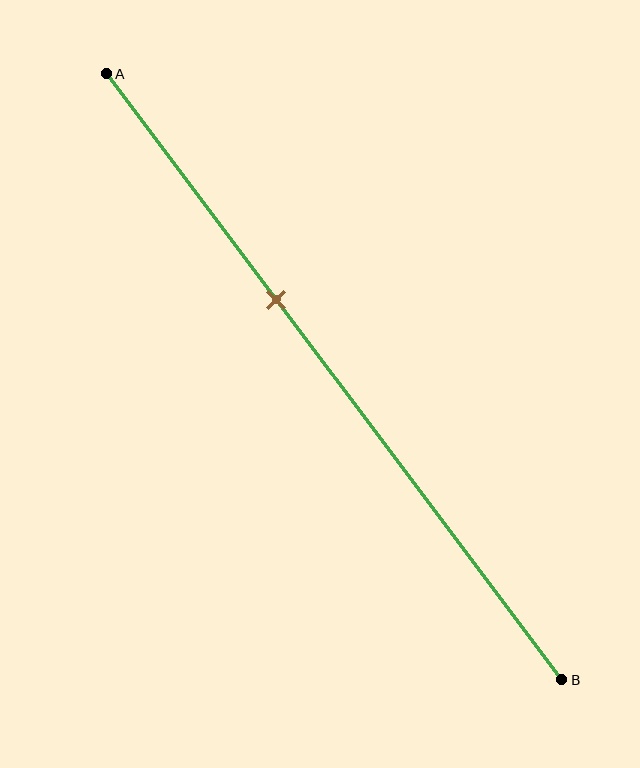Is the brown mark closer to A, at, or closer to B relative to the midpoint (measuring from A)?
The brown mark is closer to point A than the midpoint of segment AB.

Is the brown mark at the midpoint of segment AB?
No, the mark is at about 35% from A, not at the 50% midpoint.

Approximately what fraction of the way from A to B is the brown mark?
The brown mark is approximately 35% of the way from A to B.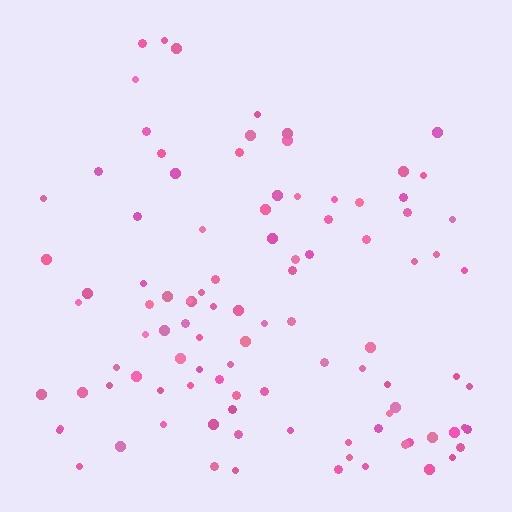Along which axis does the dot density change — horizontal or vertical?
Vertical.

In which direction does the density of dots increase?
From top to bottom, with the bottom side densest.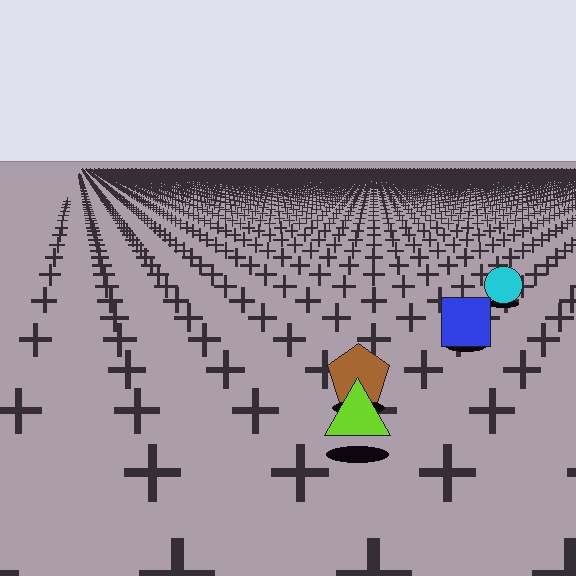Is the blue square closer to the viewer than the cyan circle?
Yes. The blue square is closer — you can tell from the texture gradient: the ground texture is coarser near it.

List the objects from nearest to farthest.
From nearest to farthest: the lime triangle, the brown pentagon, the blue square, the cyan circle.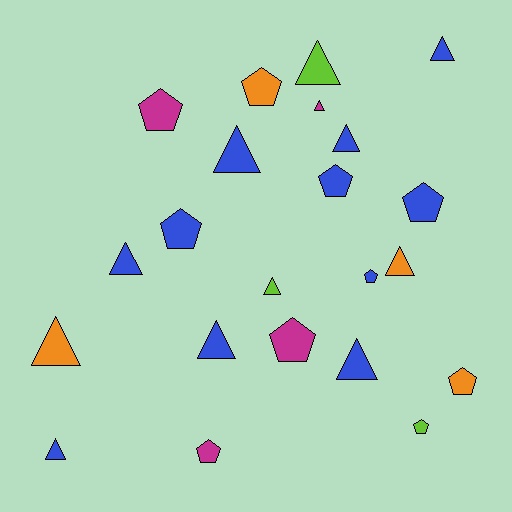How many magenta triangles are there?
There is 1 magenta triangle.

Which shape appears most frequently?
Triangle, with 12 objects.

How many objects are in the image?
There are 22 objects.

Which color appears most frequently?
Blue, with 11 objects.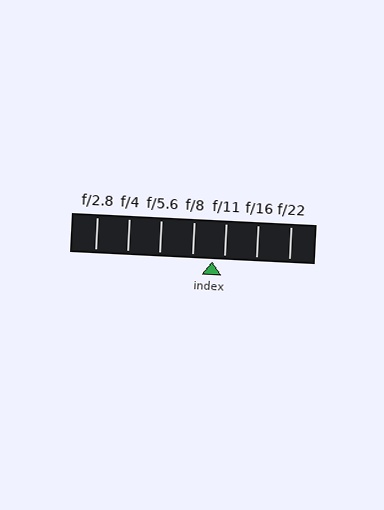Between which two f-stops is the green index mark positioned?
The index mark is between f/8 and f/11.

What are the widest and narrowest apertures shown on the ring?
The widest aperture shown is f/2.8 and the narrowest is f/22.